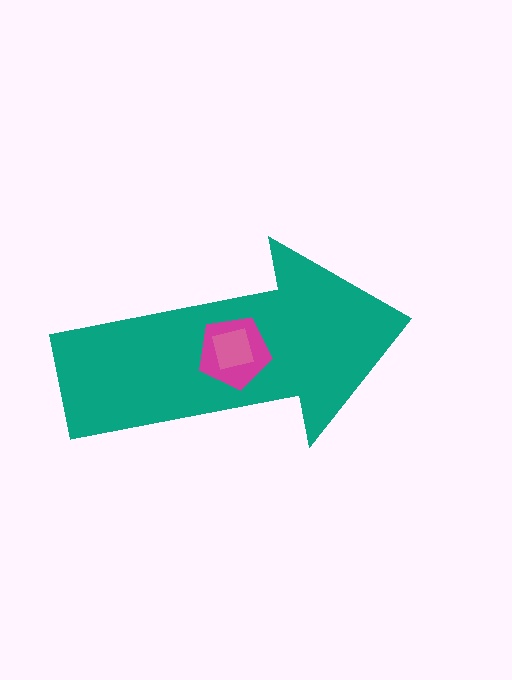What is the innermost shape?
The pink square.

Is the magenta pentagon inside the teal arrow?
Yes.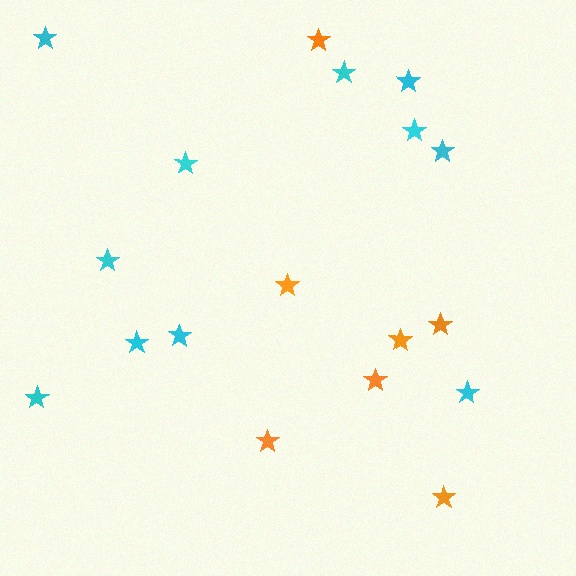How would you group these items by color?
There are 2 groups: one group of orange stars (7) and one group of cyan stars (11).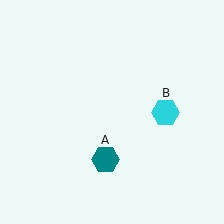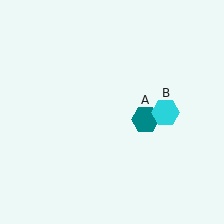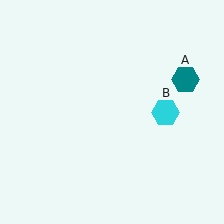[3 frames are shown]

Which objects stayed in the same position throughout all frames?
Cyan hexagon (object B) remained stationary.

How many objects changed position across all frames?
1 object changed position: teal hexagon (object A).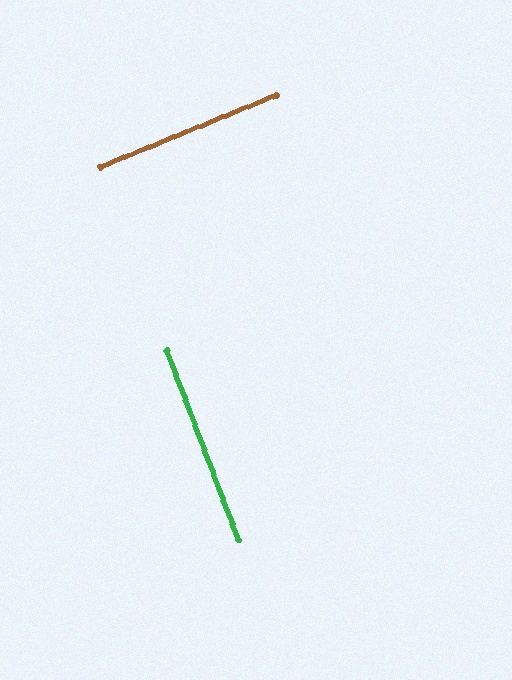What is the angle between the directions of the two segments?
Approximately 89 degrees.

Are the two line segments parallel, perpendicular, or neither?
Perpendicular — they meet at approximately 89°.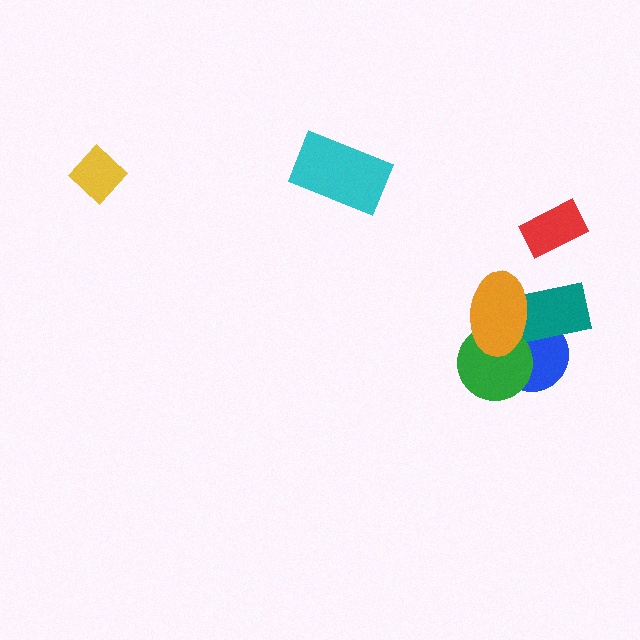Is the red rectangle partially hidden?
No, no other shape covers it.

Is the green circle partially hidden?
Yes, it is partially covered by another shape.